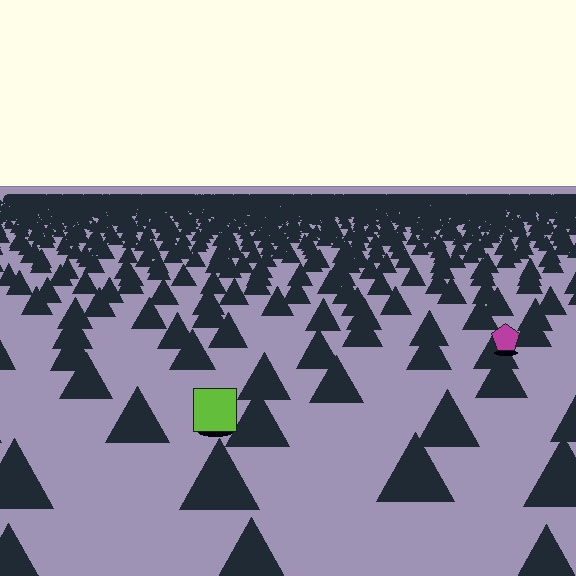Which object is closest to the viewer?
The lime square is closest. The texture marks near it are larger and more spread out.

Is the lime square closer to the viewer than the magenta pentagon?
Yes. The lime square is closer — you can tell from the texture gradient: the ground texture is coarser near it.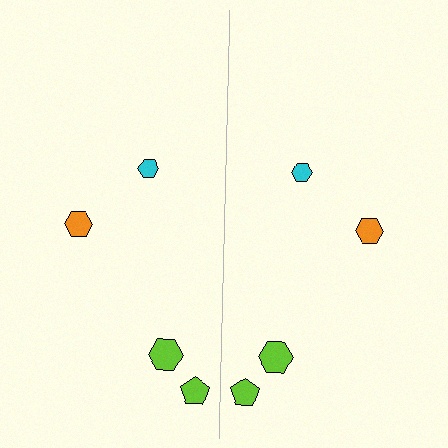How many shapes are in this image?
There are 8 shapes in this image.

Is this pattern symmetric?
Yes, this pattern has bilateral (reflection) symmetry.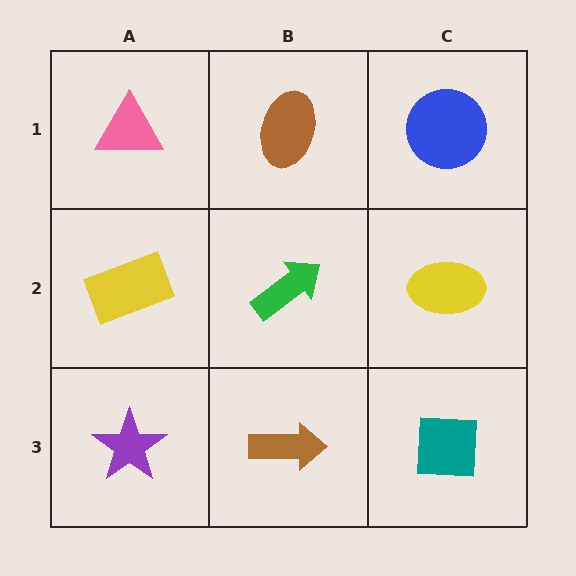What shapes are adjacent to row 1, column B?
A green arrow (row 2, column B), a pink triangle (row 1, column A), a blue circle (row 1, column C).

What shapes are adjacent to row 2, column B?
A brown ellipse (row 1, column B), a brown arrow (row 3, column B), a yellow rectangle (row 2, column A), a yellow ellipse (row 2, column C).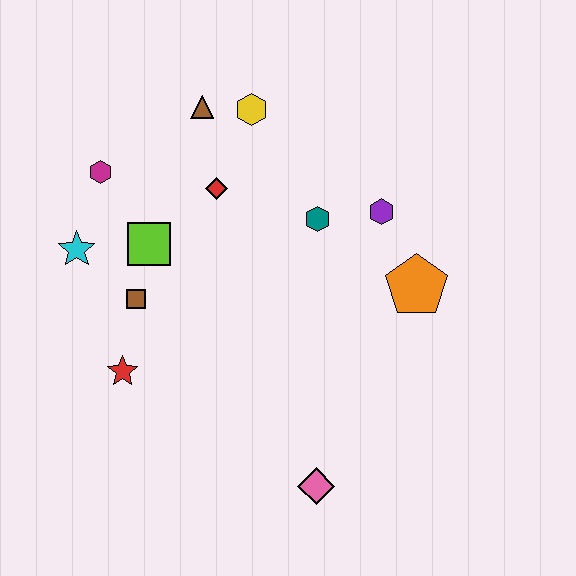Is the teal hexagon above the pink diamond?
Yes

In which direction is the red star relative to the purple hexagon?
The red star is to the left of the purple hexagon.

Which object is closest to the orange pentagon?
The purple hexagon is closest to the orange pentagon.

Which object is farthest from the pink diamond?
The brown triangle is farthest from the pink diamond.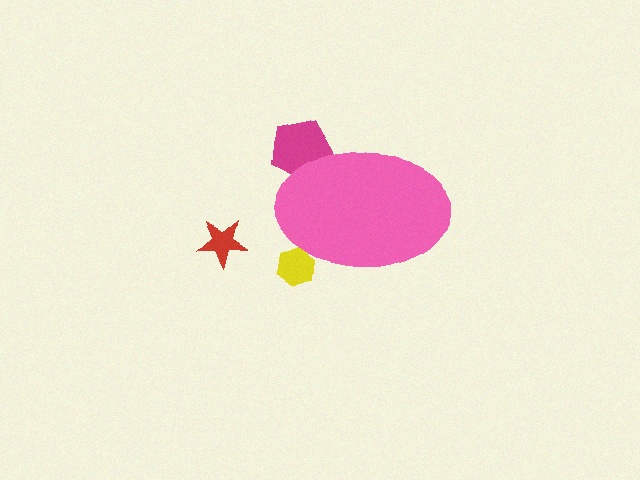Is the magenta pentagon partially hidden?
Yes, the magenta pentagon is partially hidden behind the pink ellipse.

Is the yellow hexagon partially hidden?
Yes, the yellow hexagon is partially hidden behind the pink ellipse.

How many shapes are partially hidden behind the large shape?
2 shapes are partially hidden.